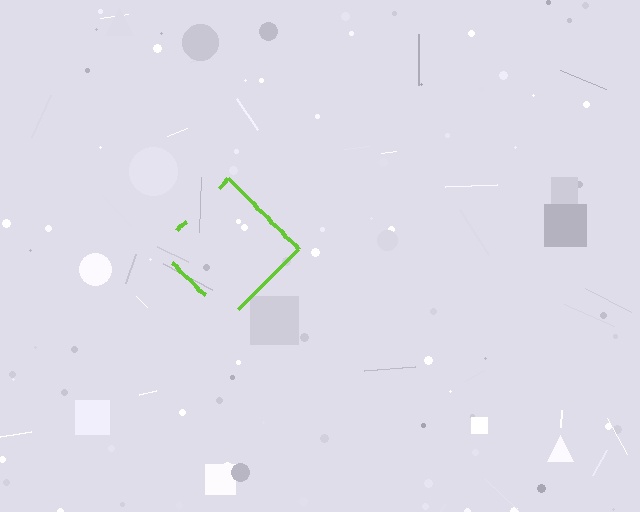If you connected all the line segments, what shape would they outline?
They would outline a diamond.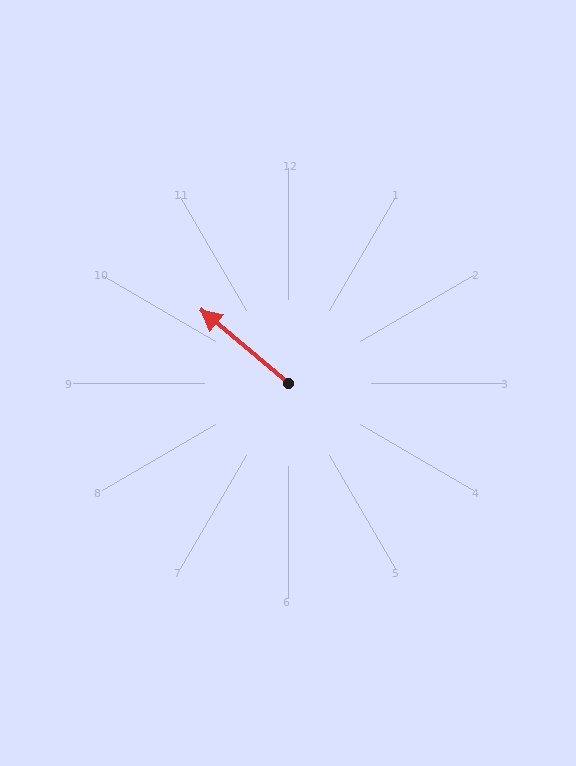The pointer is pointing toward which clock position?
Roughly 10 o'clock.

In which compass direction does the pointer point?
Northwest.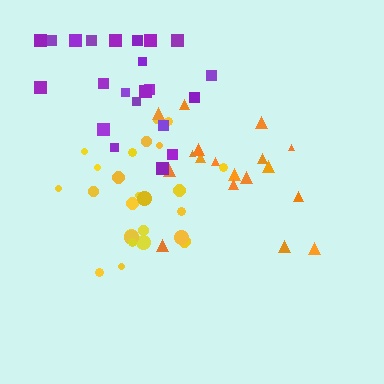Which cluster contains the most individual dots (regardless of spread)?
Yellow (25).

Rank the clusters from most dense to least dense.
yellow, purple, orange.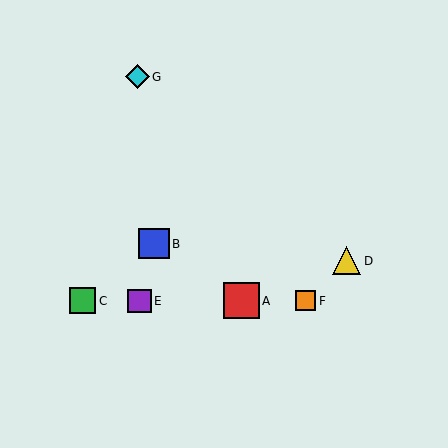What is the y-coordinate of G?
Object G is at y≈77.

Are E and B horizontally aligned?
No, E is at y≈301 and B is at y≈244.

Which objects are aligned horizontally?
Objects A, C, E, F are aligned horizontally.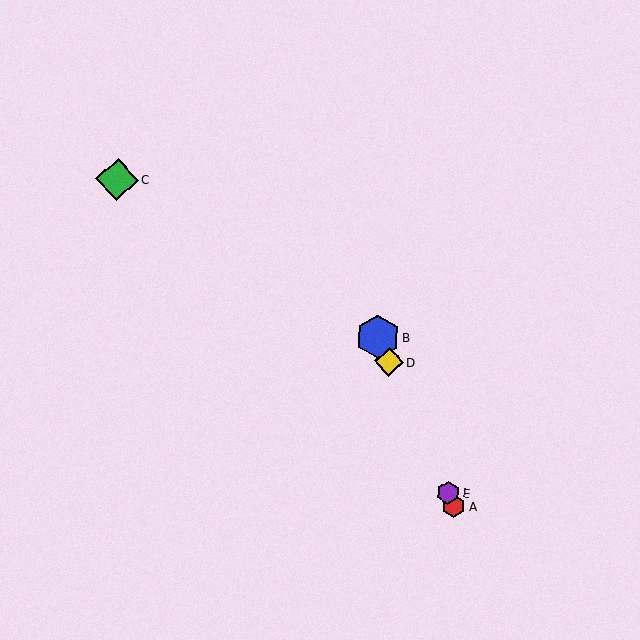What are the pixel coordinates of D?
Object D is at (389, 362).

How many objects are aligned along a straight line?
4 objects (A, B, D, E) are aligned along a straight line.